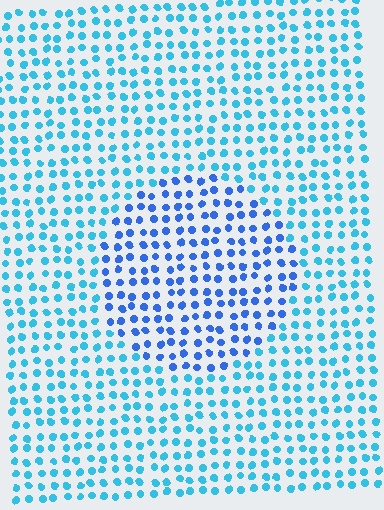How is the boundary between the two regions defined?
The boundary is defined purely by a slight shift in hue (about 30 degrees). Spacing, size, and orientation are identical on both sides.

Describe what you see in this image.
The image is filled with small cyan elements in a uniform arrangement. A circle-shaped region is visible where the elements are tinted to a slightly different hue, forming a subtle color boundary.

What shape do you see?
I see a circle.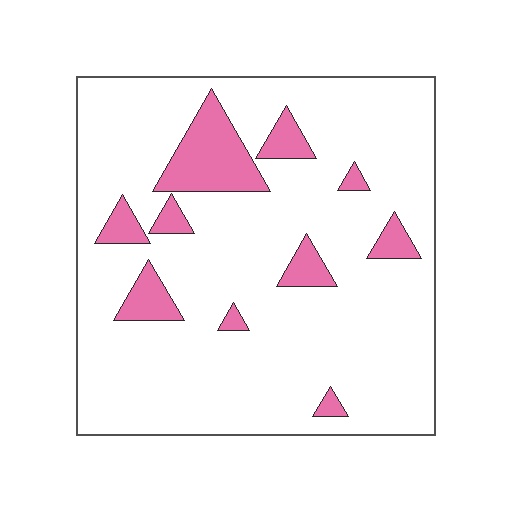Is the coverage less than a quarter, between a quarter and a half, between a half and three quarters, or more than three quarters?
Less than a quarter.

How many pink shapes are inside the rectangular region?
10.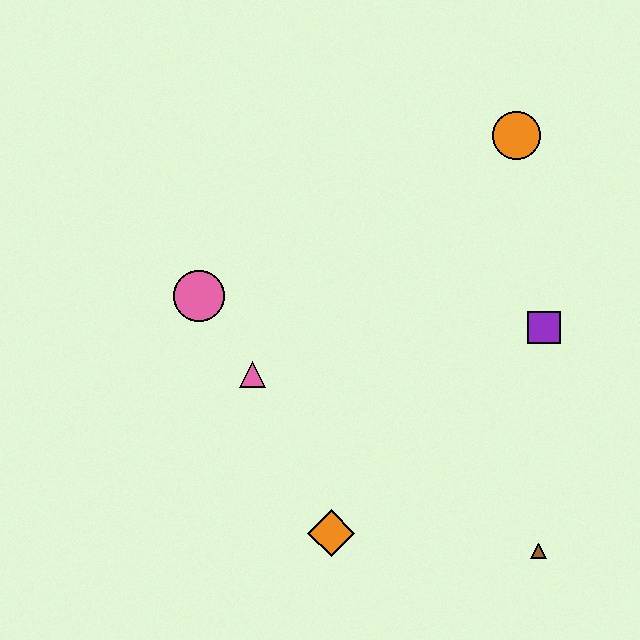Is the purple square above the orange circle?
No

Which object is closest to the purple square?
The orange circle is closest to the purple square.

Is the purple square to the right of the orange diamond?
Yes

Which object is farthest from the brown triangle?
The pink circle is farthest from the brown triangle.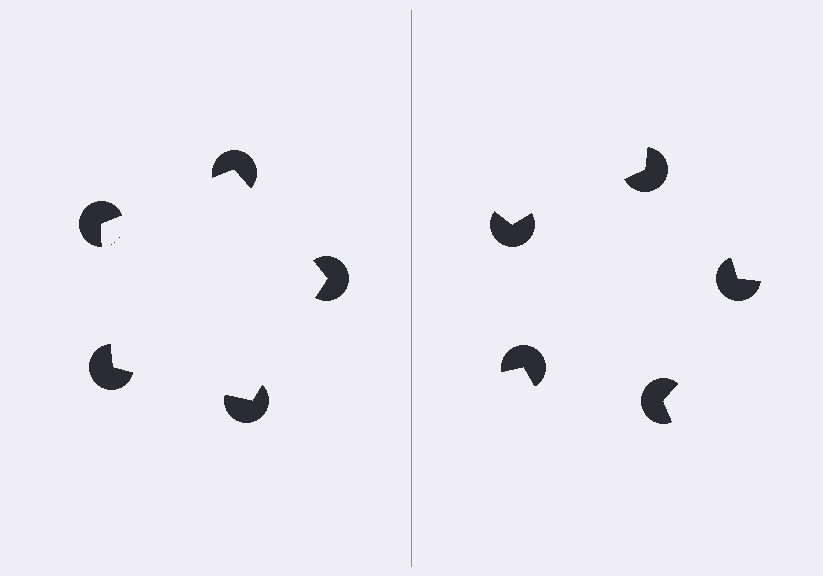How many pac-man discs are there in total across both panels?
10 — 5 on each side.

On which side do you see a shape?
An illusory pentagon appears on the left side. On the right side the wedge cuts are rotated, so no coherent shape forms.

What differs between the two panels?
The pac-man discs are positioned identically on both sides; only the wedge orientations differ. On the left they align to a pentagon; on the right they are misaligned.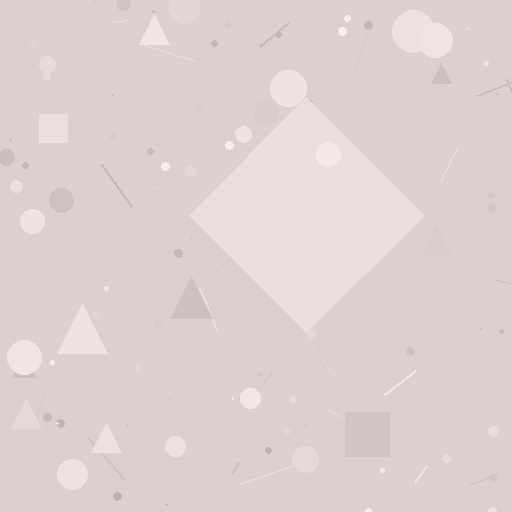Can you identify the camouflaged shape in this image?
The camouflaged shape is a diamond.